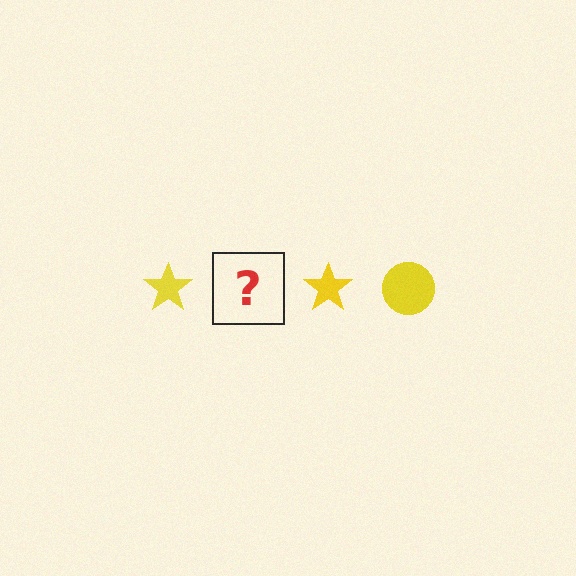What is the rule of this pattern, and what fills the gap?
The rule is that the pattern cycles through star, circle shapes in yellow. The gap should be filled with a yellow circle.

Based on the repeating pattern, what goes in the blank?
The blank should be a yellow circle.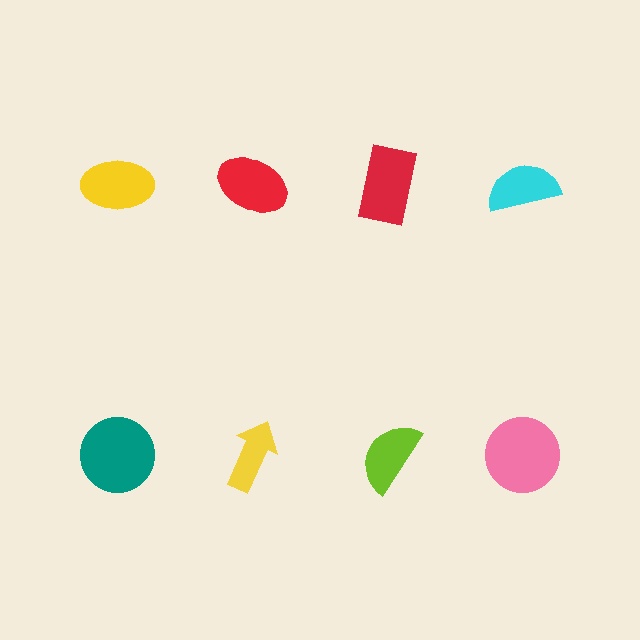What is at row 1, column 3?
A red rectangle.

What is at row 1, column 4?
A cyan semicircle.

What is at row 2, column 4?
A pink circle.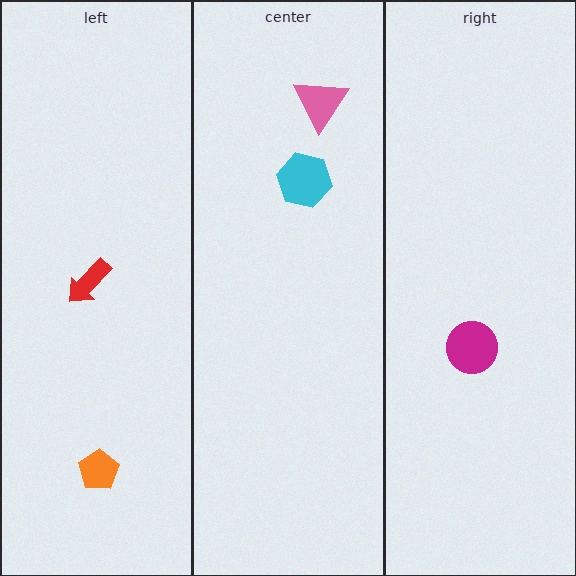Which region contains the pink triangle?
The center region.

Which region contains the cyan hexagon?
The center region.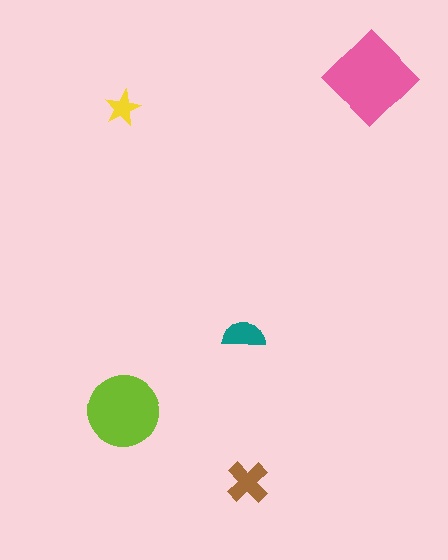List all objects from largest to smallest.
The pink diamond, the lime circle, the brown cross, the teal semicircle, the yellow star.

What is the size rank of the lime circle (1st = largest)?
2nd.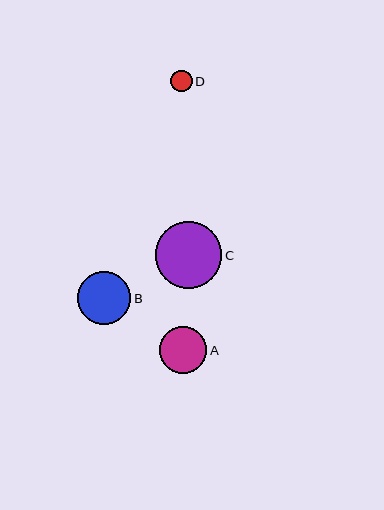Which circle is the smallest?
Circle D is the smallest with a size of approximately 22 pixels.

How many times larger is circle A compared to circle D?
Circle A is approximately 2.2 times the size of circle D.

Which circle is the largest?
Circle C is the largest with a size of approximately 66 pixels.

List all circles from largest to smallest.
From largest to smallest: C, B, A, D.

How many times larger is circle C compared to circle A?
Circle C is approximately 1.4 times the size of circle A.